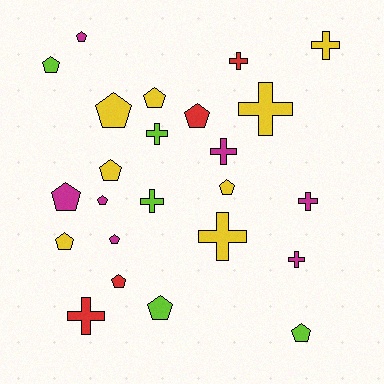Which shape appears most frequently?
Pentagon, with 14 objects.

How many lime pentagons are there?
There are 3 lime pentagons.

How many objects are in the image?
There are 24 objects.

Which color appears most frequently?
Yellow, with 8 objects.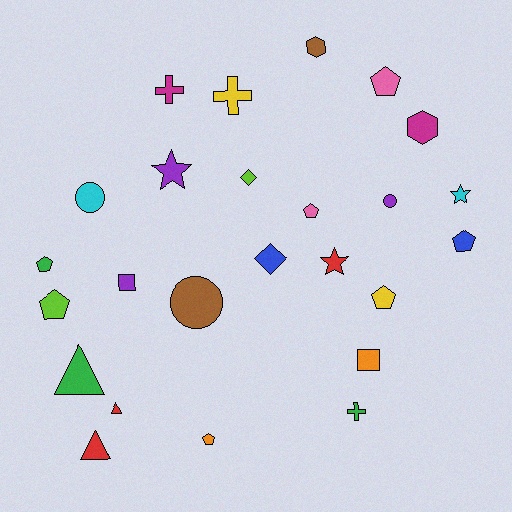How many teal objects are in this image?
There are no teal objects.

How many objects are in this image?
There are 25 objects.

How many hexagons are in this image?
There are 2 hexagons.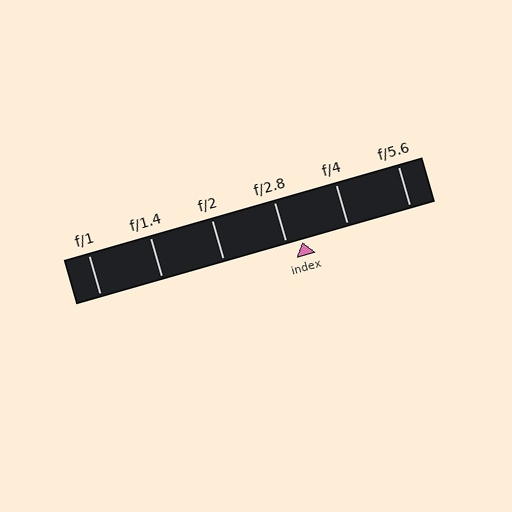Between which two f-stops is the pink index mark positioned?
The index mark is between f/2.8 and f/4.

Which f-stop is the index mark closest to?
The index mark is closest to f/2.8.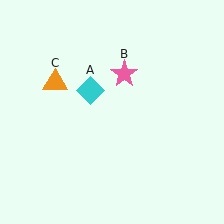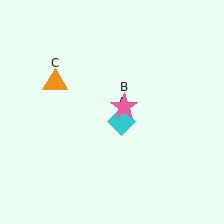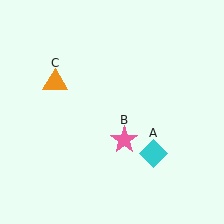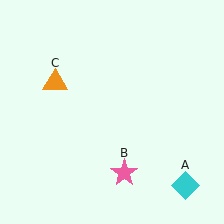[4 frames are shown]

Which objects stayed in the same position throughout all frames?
Orange triangle (object C) remained stationary.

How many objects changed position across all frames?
2 objects changed position: cyan diamond (object A), pink star (object B).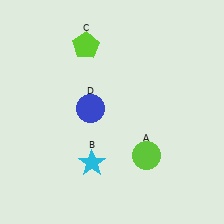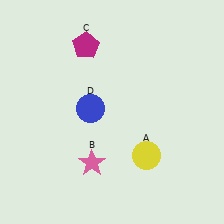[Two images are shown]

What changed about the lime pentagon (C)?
In Image 1, C is lime. In Image 2, it changed to magenta.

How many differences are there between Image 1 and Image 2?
There are 3 differences between the two images.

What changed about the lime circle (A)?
In Image 1, A is lime. In Image 2, it changed to yellow.